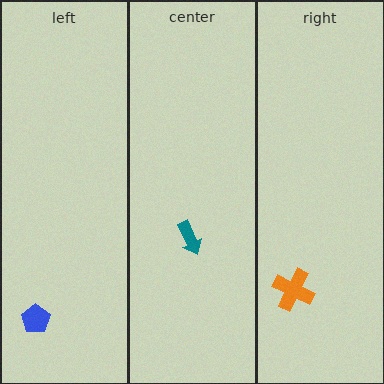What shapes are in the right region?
The orange cross.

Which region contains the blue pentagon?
The left region.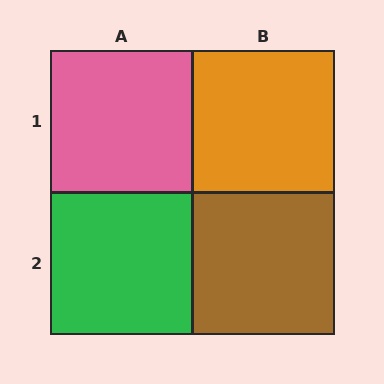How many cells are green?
1 cell is green.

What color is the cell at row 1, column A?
Pink.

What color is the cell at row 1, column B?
Orange.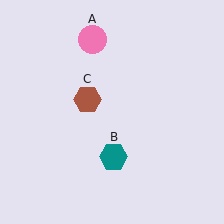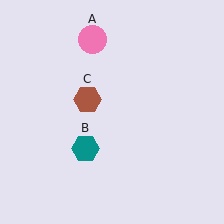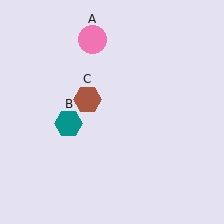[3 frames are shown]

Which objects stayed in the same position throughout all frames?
Pink circle (object A) and brown hexagon (object C) remained stationary.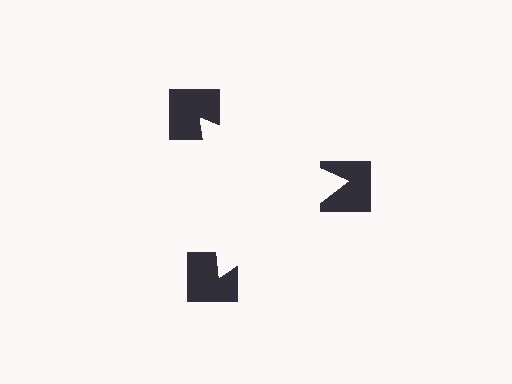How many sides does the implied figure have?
3 sides.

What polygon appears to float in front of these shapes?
An illusory triangle — its edges are inferred from the aligned wedge cuts in the notched squares, not physically drawn.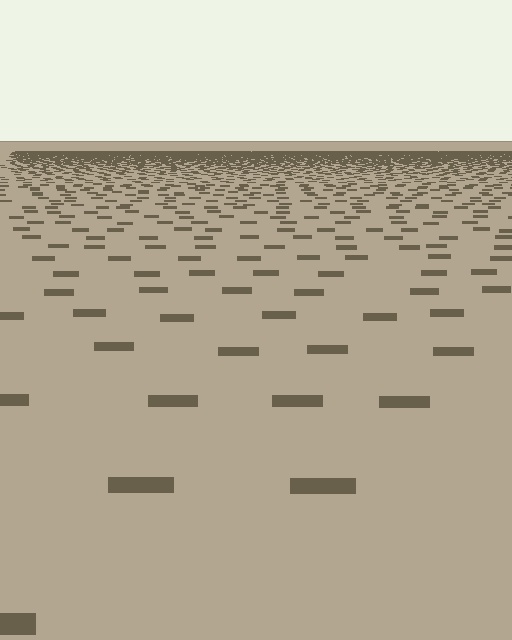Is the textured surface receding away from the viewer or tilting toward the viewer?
The surface is receding away from the viewer. Texture elements get smaller and denser toward the top.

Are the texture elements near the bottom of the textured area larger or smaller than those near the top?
Larger. Near the bottom, elements are closer to the viewer and appear at a bigger on-screen size.